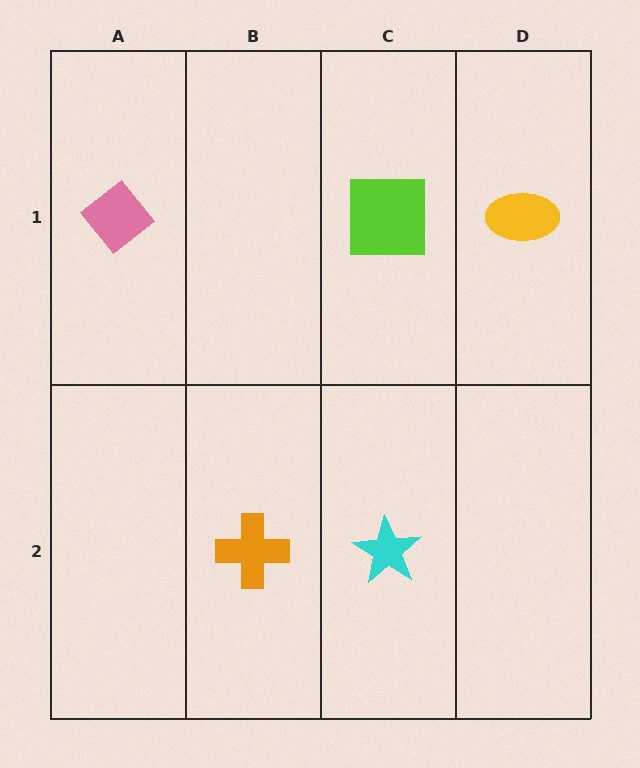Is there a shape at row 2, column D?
No, that cell is empty.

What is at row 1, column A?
A pink diamond.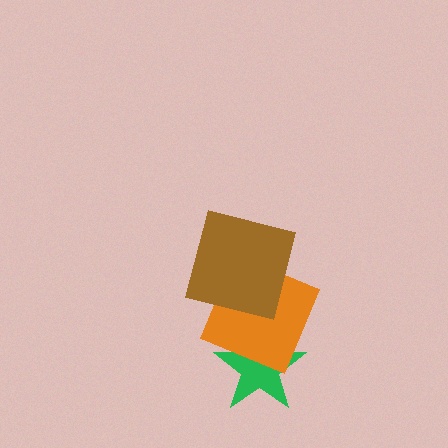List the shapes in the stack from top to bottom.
From top to bottom: the brown square, the orange square, the green star.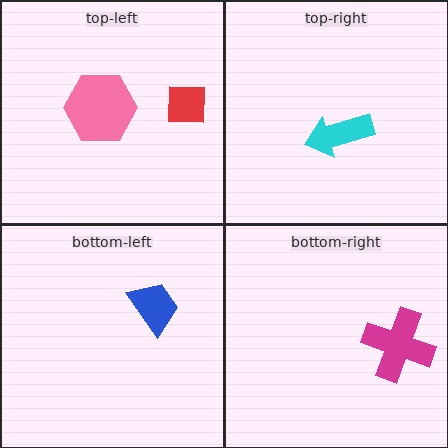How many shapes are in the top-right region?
1.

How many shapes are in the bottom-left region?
1.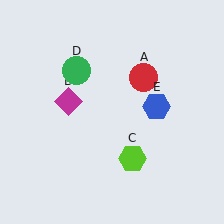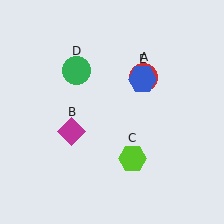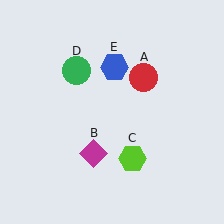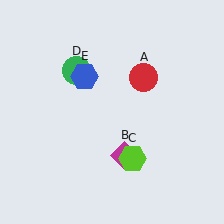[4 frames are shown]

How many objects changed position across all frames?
2 objects changed position: magenta diamond (object B), blue hexagon (object E).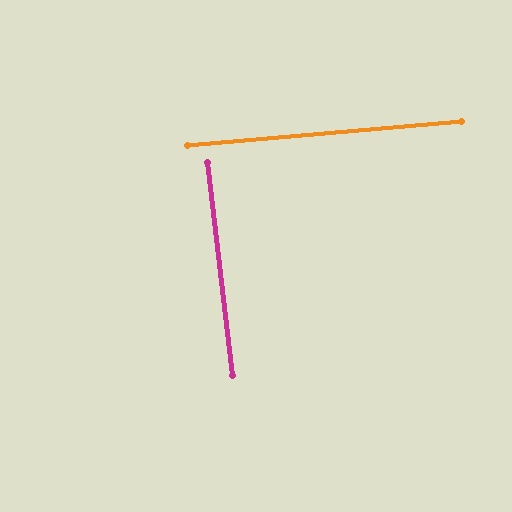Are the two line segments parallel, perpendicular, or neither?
Perpendicular — they meet at approximately 88°.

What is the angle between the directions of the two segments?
Approximately 88 degrees.